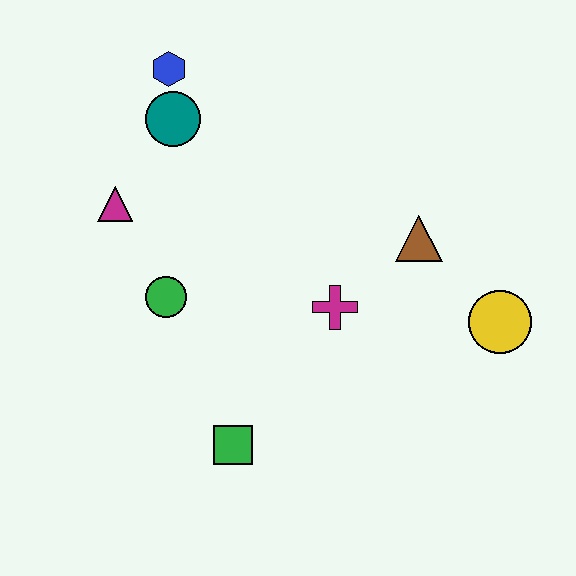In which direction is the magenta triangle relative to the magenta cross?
The magenta triangle is to the left of the magenta cross.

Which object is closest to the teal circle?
The blue hexagon is closest to the teal circle.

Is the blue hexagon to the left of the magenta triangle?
No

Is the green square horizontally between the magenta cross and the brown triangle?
No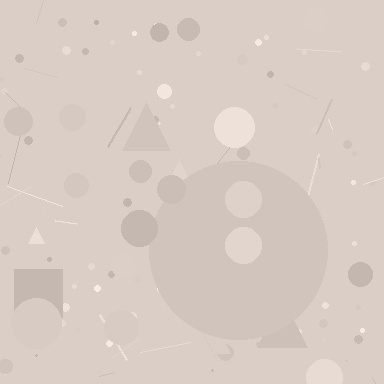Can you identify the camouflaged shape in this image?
The camouflaged shape is a circle.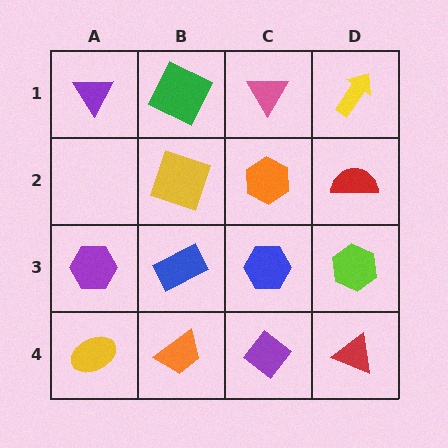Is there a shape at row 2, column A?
No, that cell is empty.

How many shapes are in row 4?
4 shapes.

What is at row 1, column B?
A green square.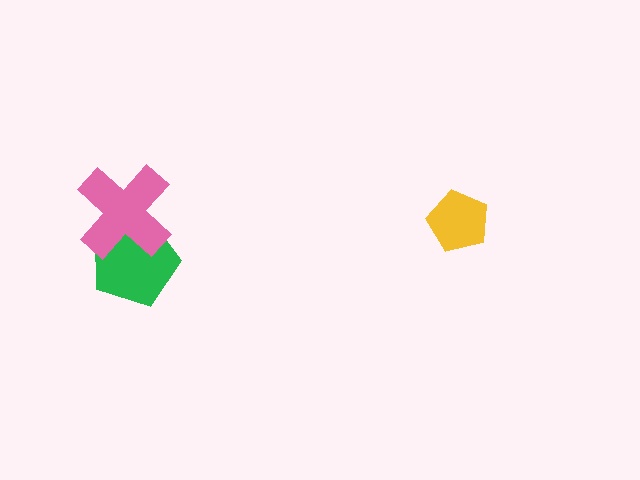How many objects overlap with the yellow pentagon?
0 objects overlap with the yellow pentagon.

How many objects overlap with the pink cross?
1 object overlaps with the pink cross.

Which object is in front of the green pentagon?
The pink cross is in front of the green pentagon.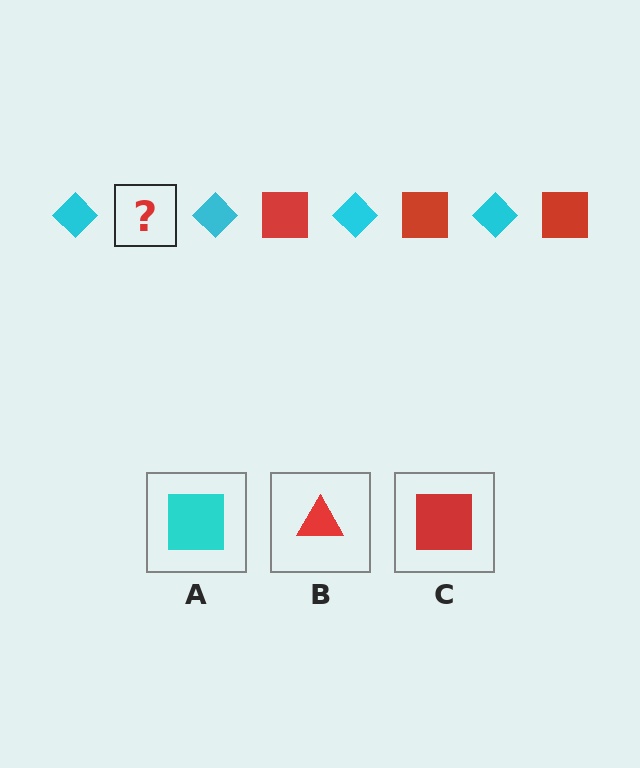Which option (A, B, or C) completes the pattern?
C.